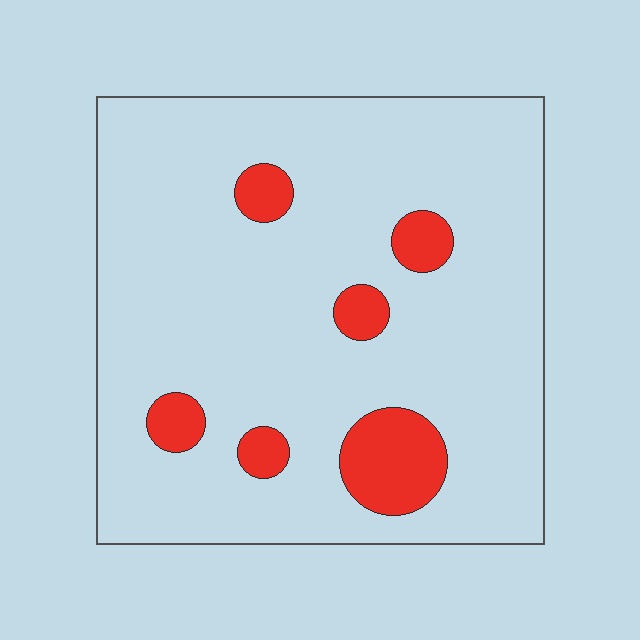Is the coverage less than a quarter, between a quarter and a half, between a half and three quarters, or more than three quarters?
Less than a quarter.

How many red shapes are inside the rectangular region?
6.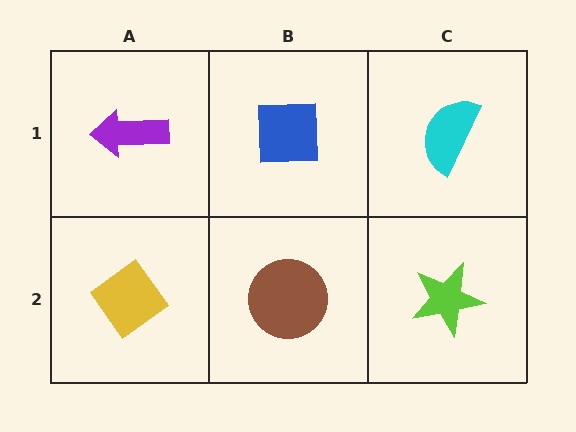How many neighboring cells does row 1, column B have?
3.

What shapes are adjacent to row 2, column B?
A blue square (row 1, column B), a yellow diamond (row 2, column A), a lime star (row 2, column C).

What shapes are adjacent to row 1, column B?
A brown circle (row 2, column B), a purple arrow (row 1, column A), a cyan semicircle (row 1, column C).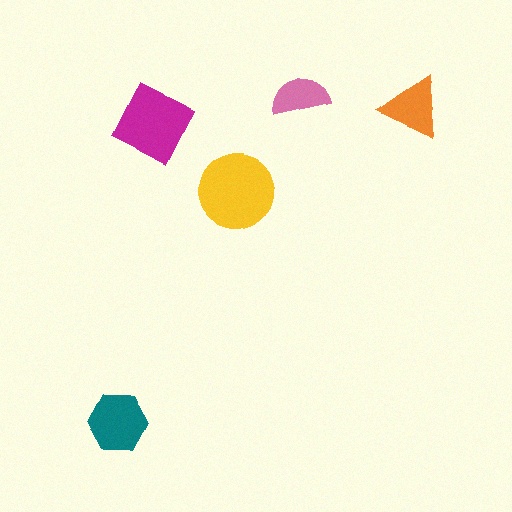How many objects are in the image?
There are 5 objects in the image.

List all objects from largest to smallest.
The yellow circle, the magenta square, the teal hexagon, the orange triangle, the pink semicircle.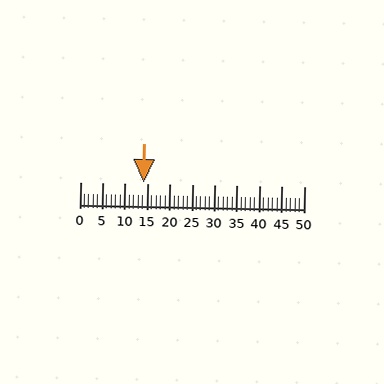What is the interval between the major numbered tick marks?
The major tick marks are spaced 5 units apart.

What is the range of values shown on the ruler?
The ruler shows values from 0 to 50.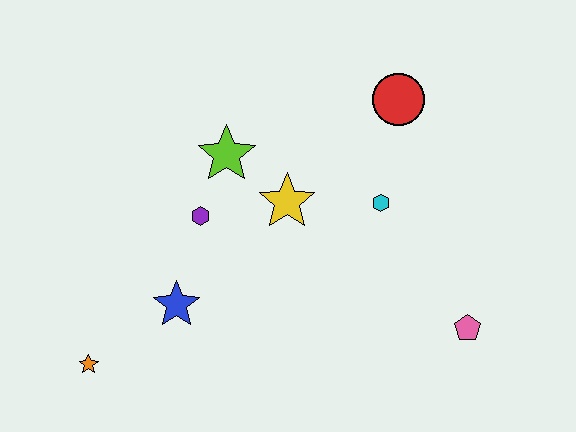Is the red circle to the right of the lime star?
Yes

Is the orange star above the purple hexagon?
No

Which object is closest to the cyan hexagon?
The yellow star is closest to the cyan hexagon.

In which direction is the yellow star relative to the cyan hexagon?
The yellow star is to the left of the cyan hexagon.